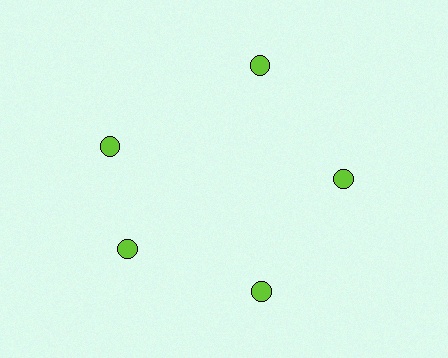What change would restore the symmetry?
The symmetry would be restored by rotating it back into even spacing with its neighbors so that all 5 circles sit at equal angles and equal distance from the center.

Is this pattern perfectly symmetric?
No. The 5 lime circles are arranged in a ring, but one element near the 10 o'clock position is rotated out of alignment along the ring, breaking the 5-fold rotational symmetry.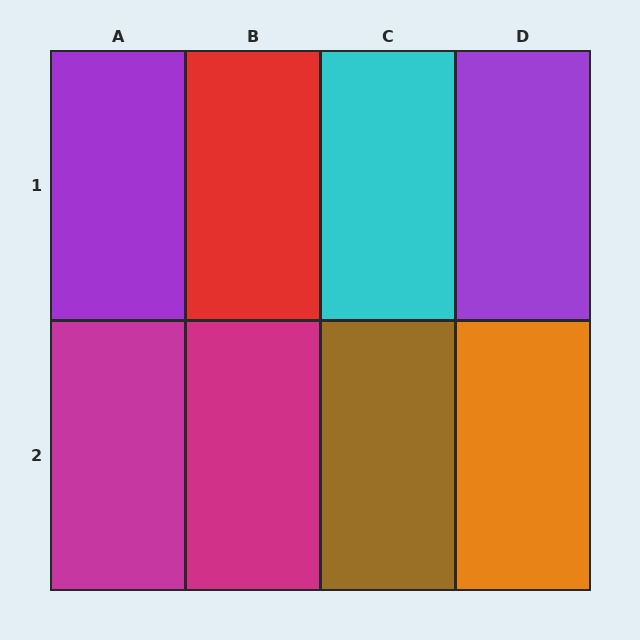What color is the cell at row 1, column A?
Purple.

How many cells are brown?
1 cell is brown.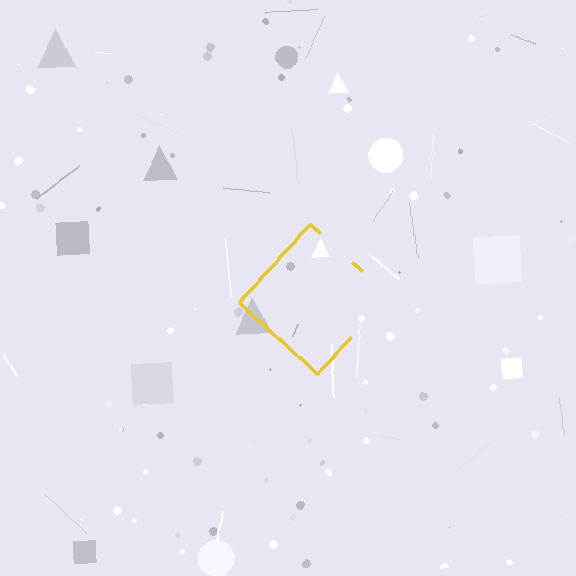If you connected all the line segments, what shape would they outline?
They would outline a diamond.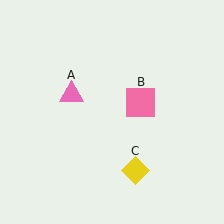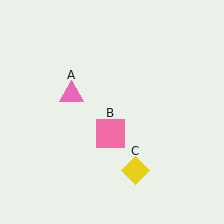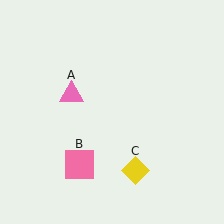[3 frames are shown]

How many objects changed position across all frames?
1 object changed position: pink square (object B).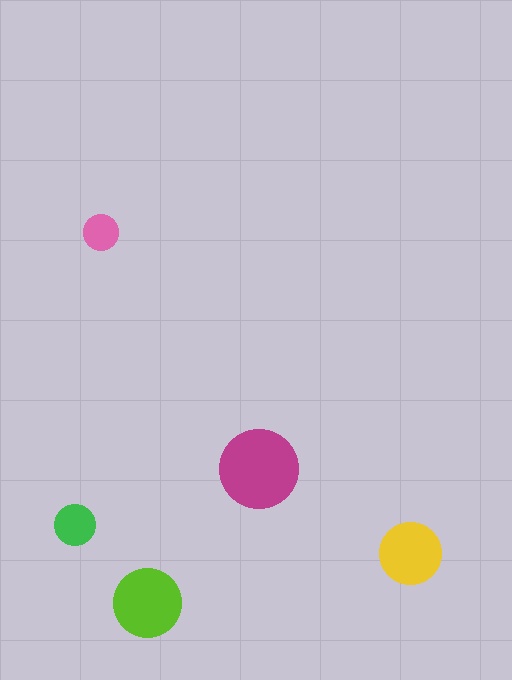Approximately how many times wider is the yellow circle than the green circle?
About 1.5 times wider.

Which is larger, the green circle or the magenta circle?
The magenta one.